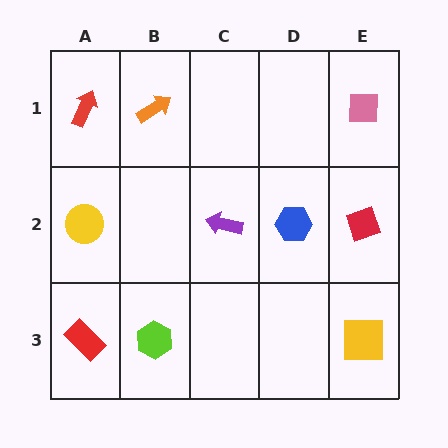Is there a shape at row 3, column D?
No, that cell is empty.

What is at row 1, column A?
A red arrow.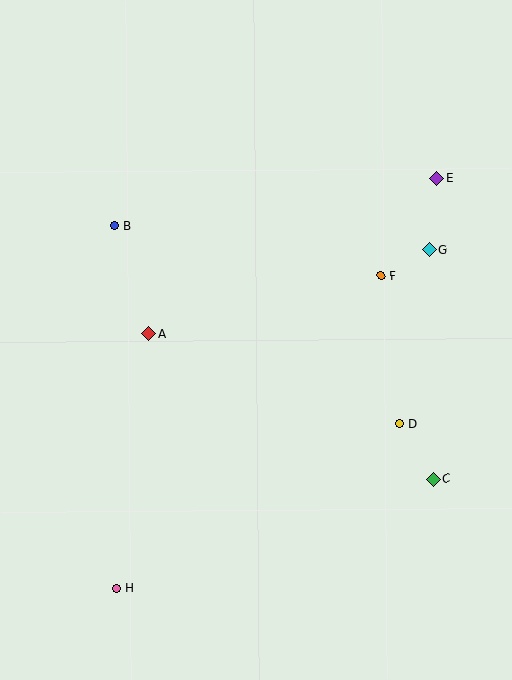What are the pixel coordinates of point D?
Point D is at (399, 424).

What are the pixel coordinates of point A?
Point A is at (149, 334).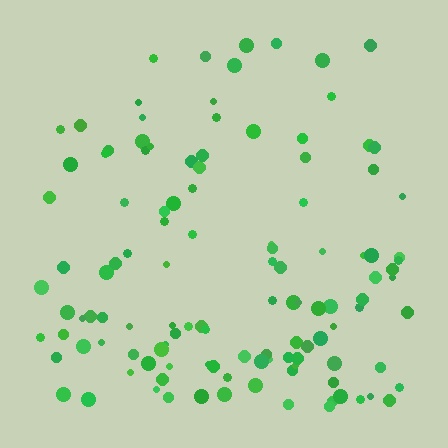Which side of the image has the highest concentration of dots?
The bottom.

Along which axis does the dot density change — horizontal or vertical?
Vertical.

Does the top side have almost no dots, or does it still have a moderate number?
Still a moderate number, just noticeably fewer than the bottom.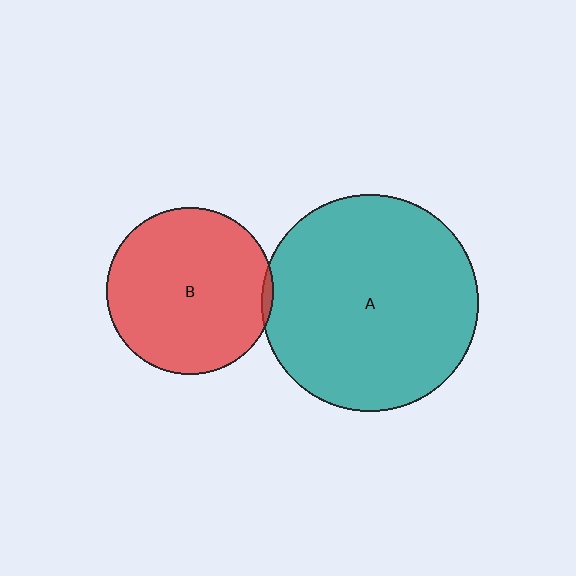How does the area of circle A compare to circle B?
Approximately 1.7 times.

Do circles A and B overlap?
Yes.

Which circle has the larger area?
Circle A (teal).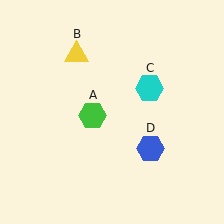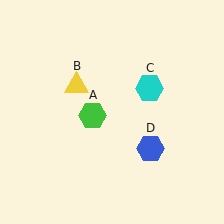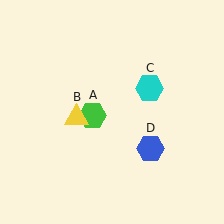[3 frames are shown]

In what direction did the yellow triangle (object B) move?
The yellow triangle (object B) moved down.